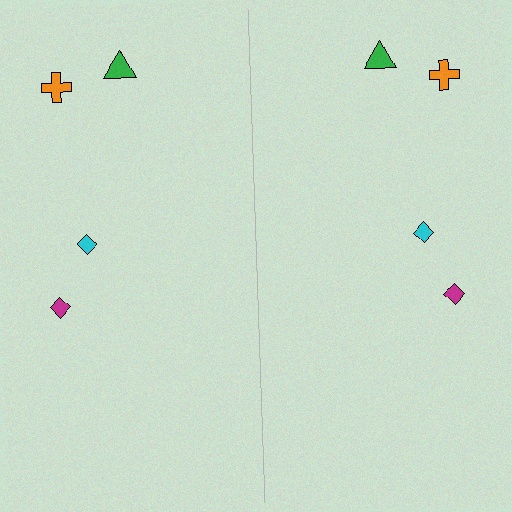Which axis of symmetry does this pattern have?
The pattern has a vertical axis of symmetry running through the center of the image.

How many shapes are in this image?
There are 8 shapes in this image.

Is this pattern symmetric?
Yes, this pattern has bilateral (reflection) symmetry.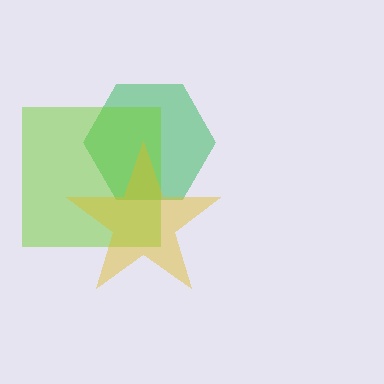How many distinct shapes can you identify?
There are 3 distinct shapes: a green hexagon, a lime square, a yellow star.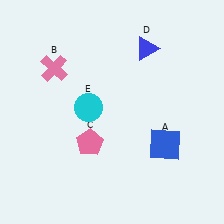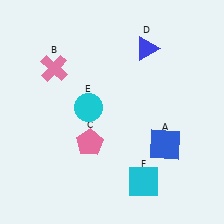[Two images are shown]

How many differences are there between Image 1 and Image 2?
There is 1 difference between the two images.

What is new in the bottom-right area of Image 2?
A cyan square (F) was added in the bottom-right area of Image 2.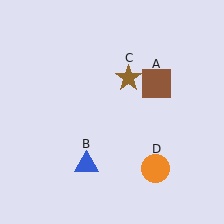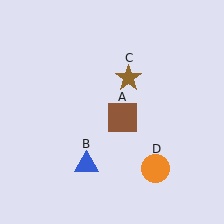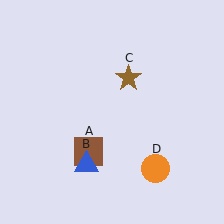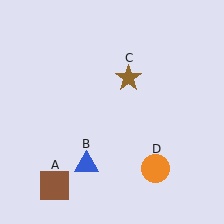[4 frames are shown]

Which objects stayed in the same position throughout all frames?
Blue triangle (object B) and brown star (object C) and orange circle (object D) remained stationary.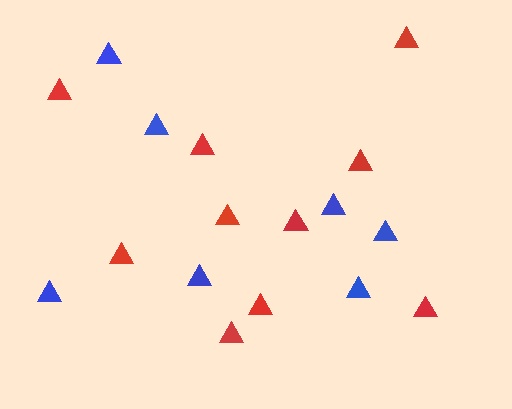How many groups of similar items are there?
There are 2 groups: one group of blue triangles (7) and one group of red triangles (10).